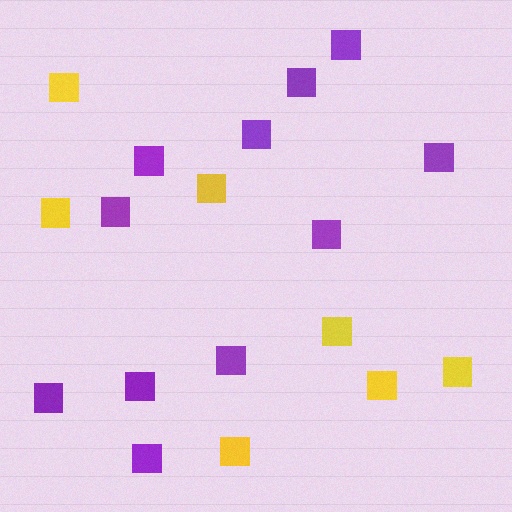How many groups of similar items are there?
There are 2 groups: one group of purple squares (11) and one group of yellow squares (7).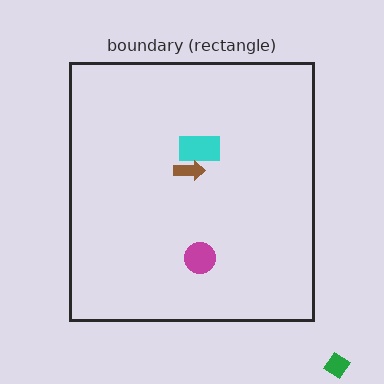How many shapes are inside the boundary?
3 inside, 1 outside.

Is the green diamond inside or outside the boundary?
Outside.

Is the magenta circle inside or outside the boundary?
Inside.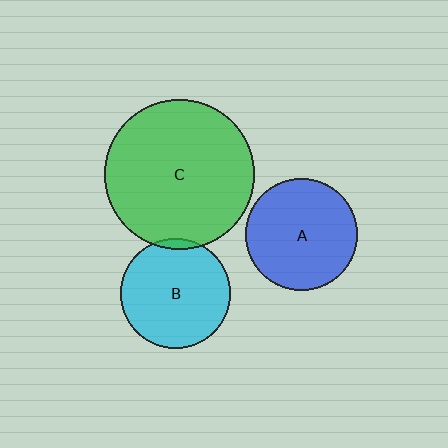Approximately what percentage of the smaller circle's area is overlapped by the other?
Approximately 5%.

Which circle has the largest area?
Circle C (green).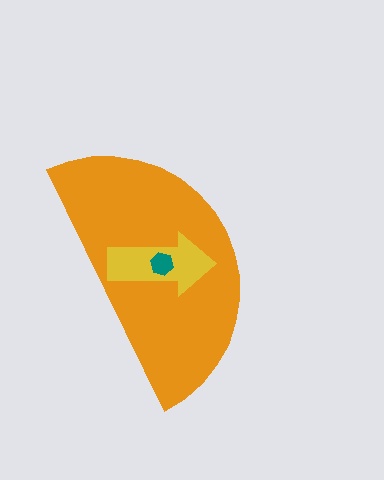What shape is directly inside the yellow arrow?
The teal hexagon.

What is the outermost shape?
The orange semicircle.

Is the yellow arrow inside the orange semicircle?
Yes.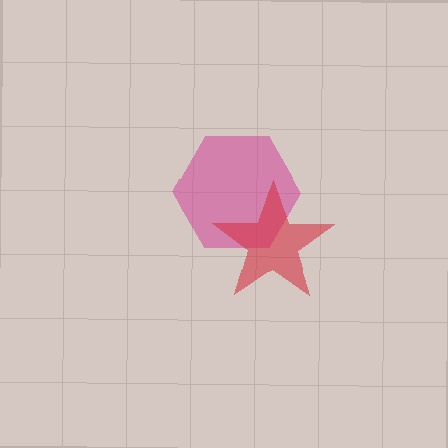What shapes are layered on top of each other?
The layered shapes are: a magenta hexagon, a red star.